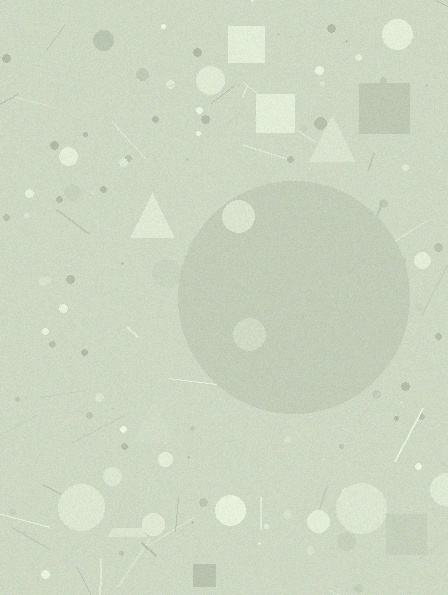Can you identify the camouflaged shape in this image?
The camouflaged shape is a circle.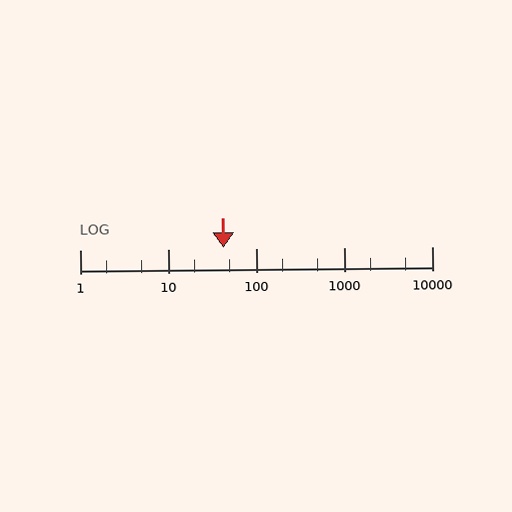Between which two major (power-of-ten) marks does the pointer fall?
The pointer is between 10 and 100.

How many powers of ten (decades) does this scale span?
The scale spans 4 decades, from 1 to 10000.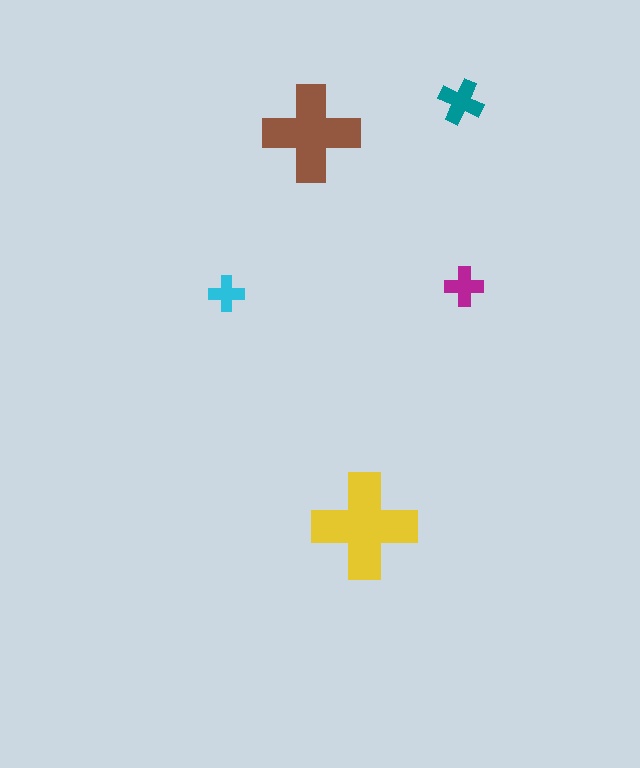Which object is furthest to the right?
The magenta cross is rightmost.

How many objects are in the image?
There are 5 objects in the image.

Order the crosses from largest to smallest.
the yellow one, the brown one, the teal one, the magenta one, the cyan one.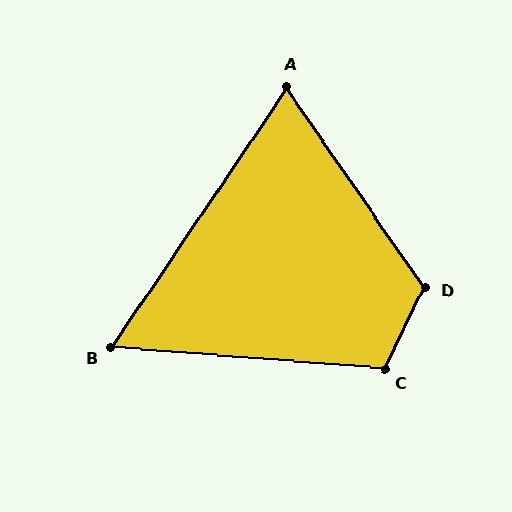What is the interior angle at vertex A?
Approximately 69 degrees (acute).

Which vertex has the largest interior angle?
D, at approximately 119 degrees.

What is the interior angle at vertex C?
Approximately 111 degrees (obtuse).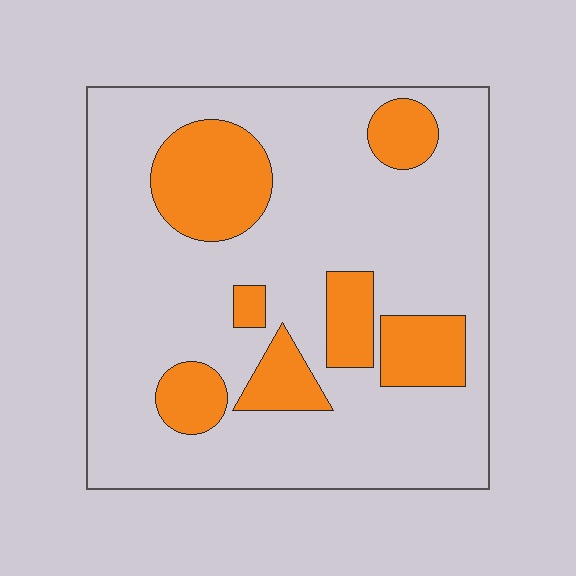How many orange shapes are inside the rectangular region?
7.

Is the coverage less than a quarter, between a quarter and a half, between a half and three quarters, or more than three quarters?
Less than a quarter.